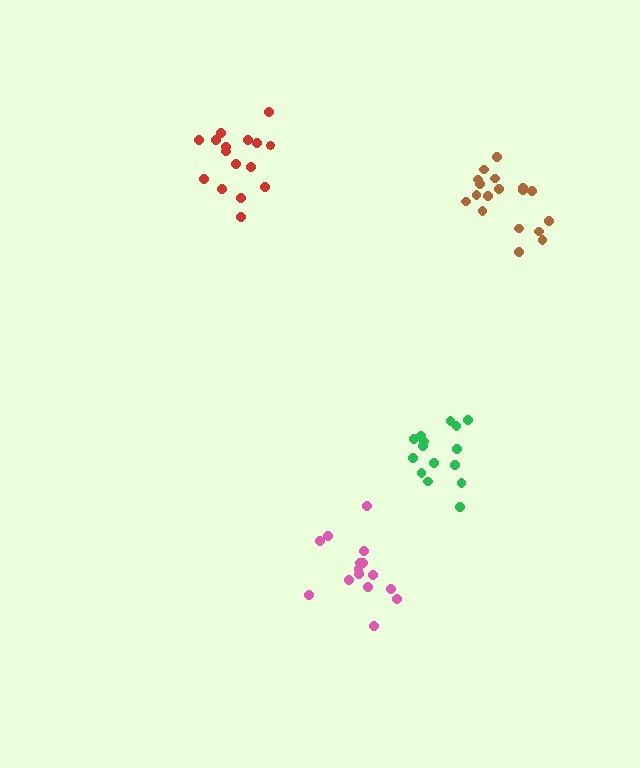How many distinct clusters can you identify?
There are 4 distinct clusters.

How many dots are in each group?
Group 1: 15 dots, Group 2: 16 dots, Group 3: 15 dots, Group 4: 18 dots (64 total).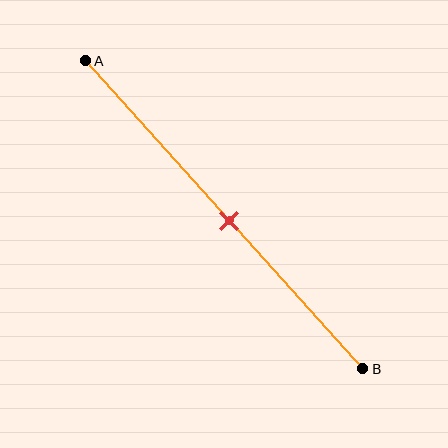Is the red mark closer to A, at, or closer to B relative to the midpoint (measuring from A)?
The red mark is approximately at the midpoint of segment AB.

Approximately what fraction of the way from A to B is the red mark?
The red mark is approximately 50% of the way from A to B.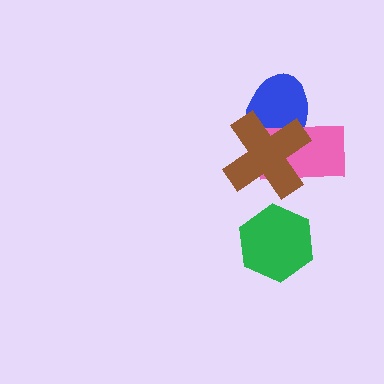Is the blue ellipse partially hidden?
Yes, it is partially covered by another shape.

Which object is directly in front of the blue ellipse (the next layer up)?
The pink rectangle is directly in front of the blue ellipse.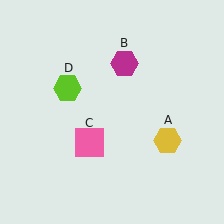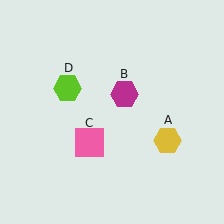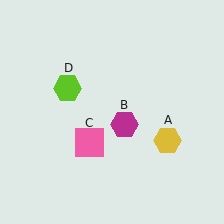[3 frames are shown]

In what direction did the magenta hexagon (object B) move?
The magenta hexagon (object B) moved down.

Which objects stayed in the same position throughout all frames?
Yellow hexagon (object A) and pink square (object C) and lime hexagon (object D) remained stationary.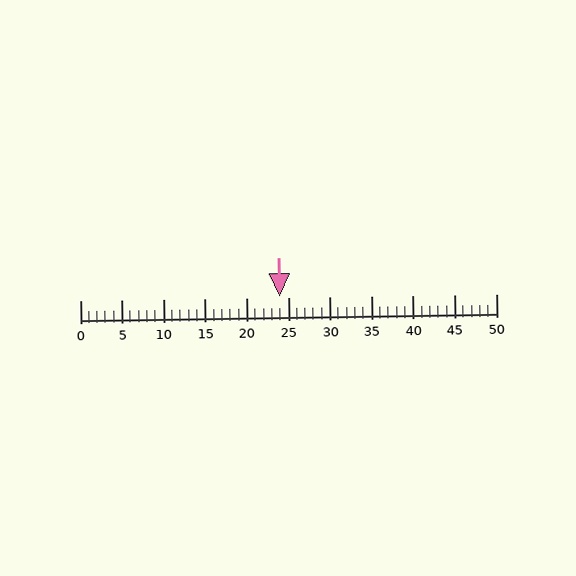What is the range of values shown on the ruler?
The ruler shows values from 0 to 50.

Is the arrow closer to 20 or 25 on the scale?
The arrow is closer to 25.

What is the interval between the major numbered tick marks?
The major tick marks are spaced 5 units apart.